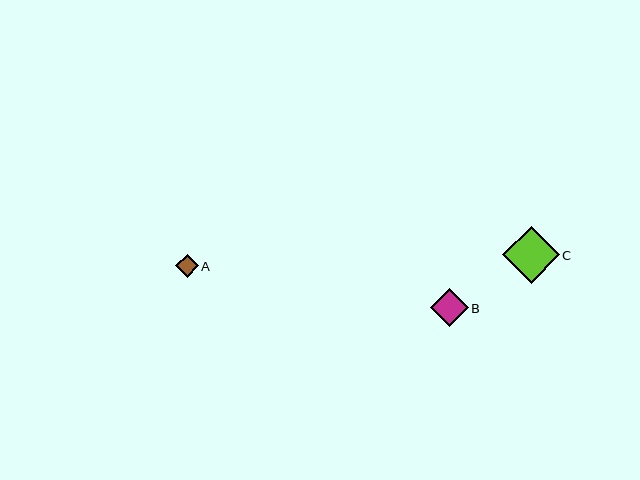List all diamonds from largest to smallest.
From largest to smallest: C, B, A.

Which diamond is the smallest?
Diamond A is the smallest with a size of approximately 23 pixels.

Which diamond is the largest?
Diamond C is the largest with a size of approximately 57 pixels.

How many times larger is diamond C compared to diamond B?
Diamond C is approximately 1.5 times the size of diamond B.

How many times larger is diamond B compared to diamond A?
Diamond B is approximately 1.7 times the size of diamond A.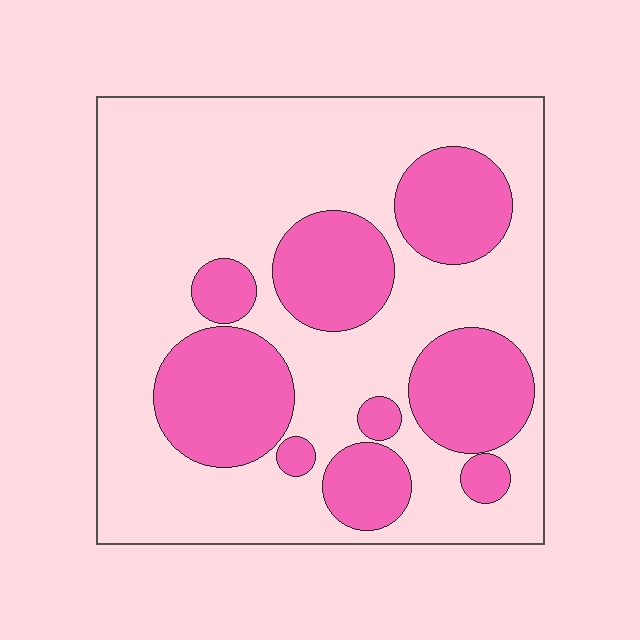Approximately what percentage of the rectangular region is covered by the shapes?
Approximately 35%.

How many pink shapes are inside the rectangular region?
9.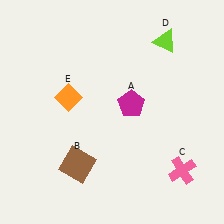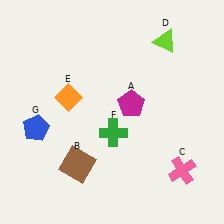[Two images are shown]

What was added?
A green cross (F), a blue pentagon (G) were added in Image 2.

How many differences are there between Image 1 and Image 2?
There are 2 differences between the two images.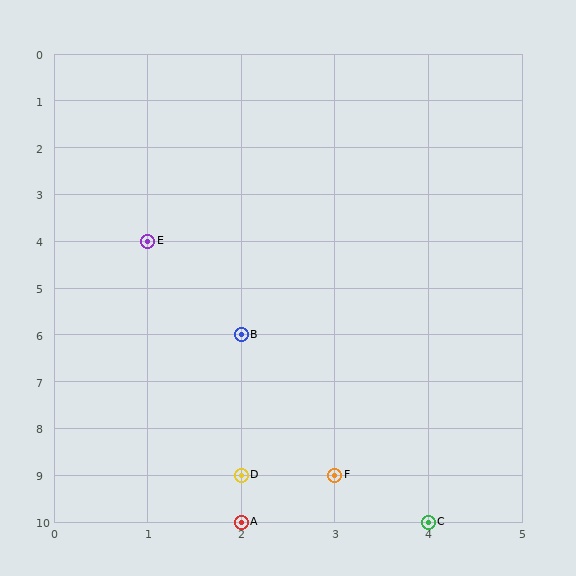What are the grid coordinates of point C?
Point C is at grid coordinates (4, 10).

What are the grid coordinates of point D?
Point D is at grid coordinates (2, 9).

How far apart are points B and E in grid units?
Points B and E are 1 column and 2 rows apart (about 2.2 grid units diagonally).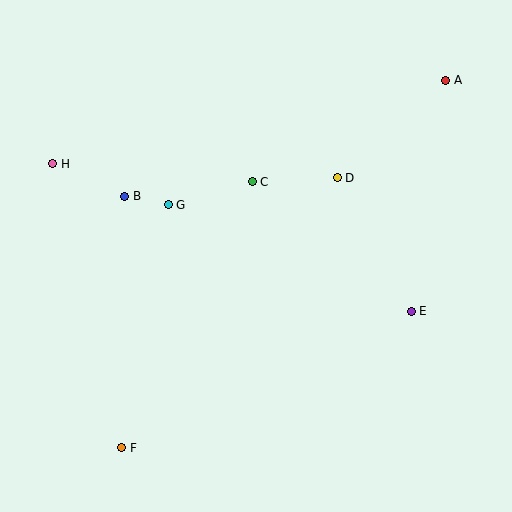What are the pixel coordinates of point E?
Point E is at (411, 311).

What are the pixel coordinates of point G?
Point G is at (168, 205).